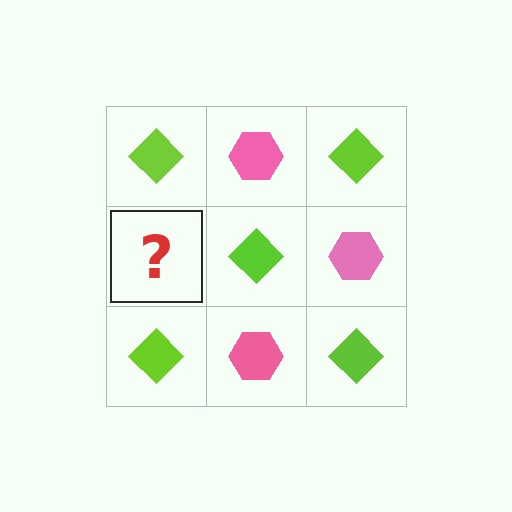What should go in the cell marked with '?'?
The missing cell should contain a pink hexagon.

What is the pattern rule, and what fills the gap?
The rule is that it alternates lime diamond and pink hexagon in a checkerboard pattern. The gap should be filled with a pink hexagon.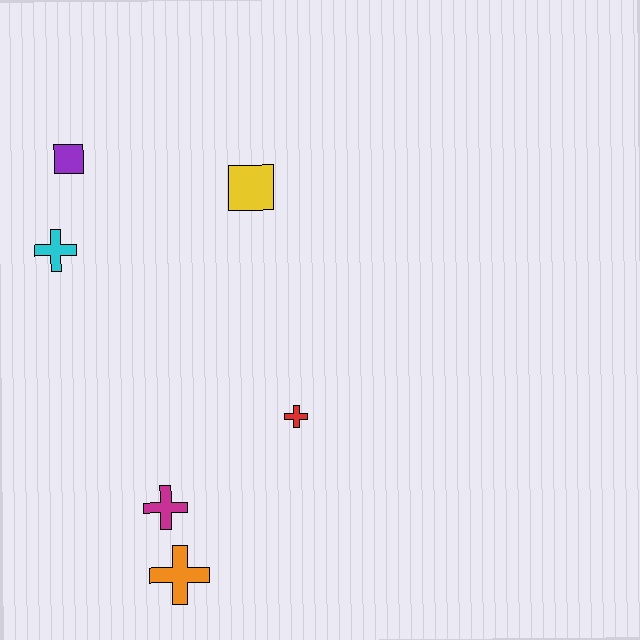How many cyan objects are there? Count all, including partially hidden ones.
There is 1 cyan object.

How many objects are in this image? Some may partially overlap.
There are 6 objects.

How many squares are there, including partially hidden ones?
There are 2 squares.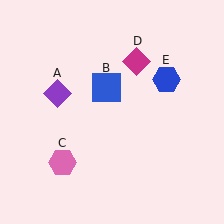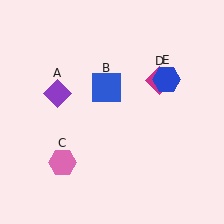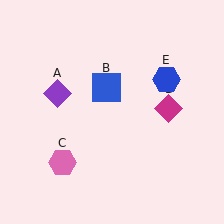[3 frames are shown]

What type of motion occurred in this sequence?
The magenta diamond (object D) rotated clockwise around the center of the scene.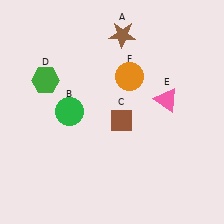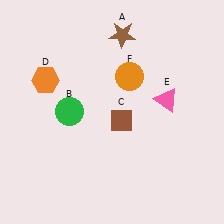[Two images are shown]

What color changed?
The hexagon (D) changed from green in Image 1 to orange in Image 2.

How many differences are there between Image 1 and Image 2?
There is 1 difference between the two images.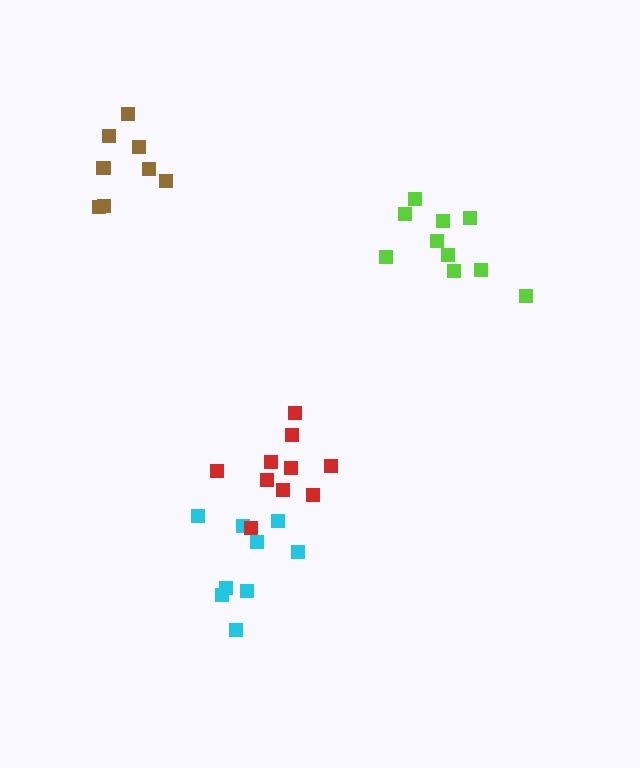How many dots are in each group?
Group 1: 9 dots, Group 2: 10 dots, Group 3: 10 dots, Group 4: 8 dots (37 total).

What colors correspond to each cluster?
The clusters are colored: cyan, lime, red, brown.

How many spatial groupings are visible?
There are 4 spatial groupings.